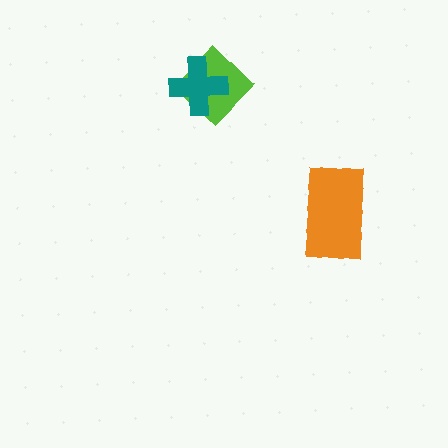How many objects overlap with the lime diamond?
1 object overlaps with the lime diamond.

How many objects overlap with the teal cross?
1 object overlaps with the teal cross.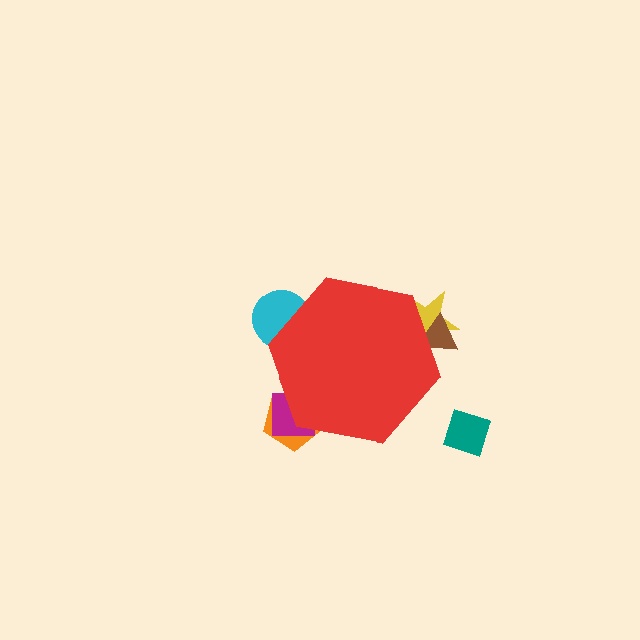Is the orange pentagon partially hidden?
Yes, the orange pentagon is partially hidden behind the red hexagon.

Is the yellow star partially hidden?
Yes, the yellow star is partially hidden behind the red hexagon.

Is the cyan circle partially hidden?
Yes, the cyan circle is partially hidden behind the red hexagon.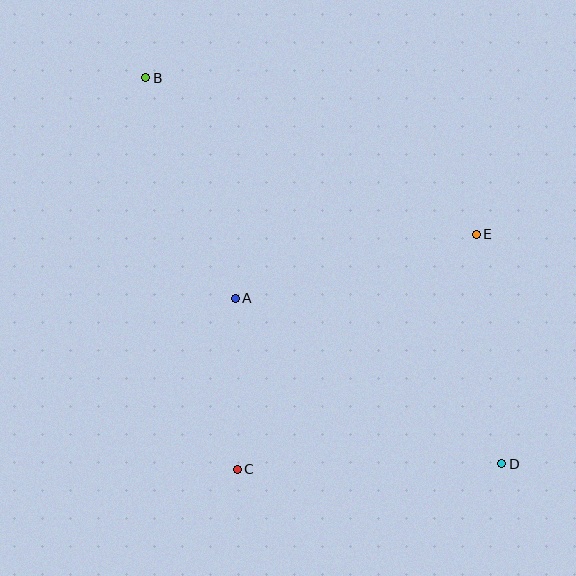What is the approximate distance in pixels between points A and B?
The distance between A and B is approximately 238 pixels.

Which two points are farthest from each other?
Points B and D are farthest from each other.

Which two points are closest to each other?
Points A and C are closest to each other.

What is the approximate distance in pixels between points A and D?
The distance between A and D is approximately 314 pixels.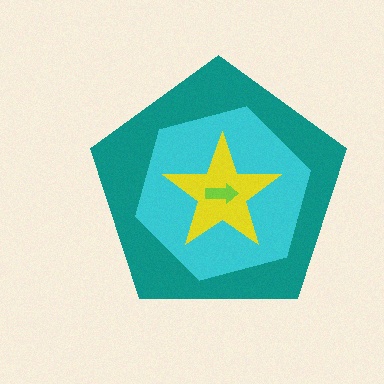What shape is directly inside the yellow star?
The lime arrow.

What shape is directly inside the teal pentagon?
The cyan hexagon.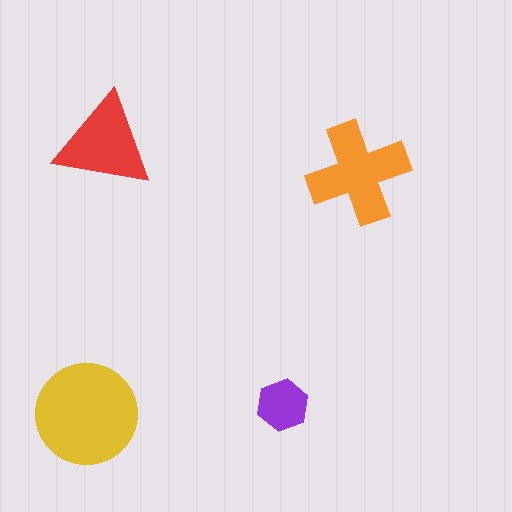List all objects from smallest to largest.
The purple hexagon, the red triangle, the orange cross, the yellow circle.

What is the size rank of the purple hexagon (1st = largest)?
4th.